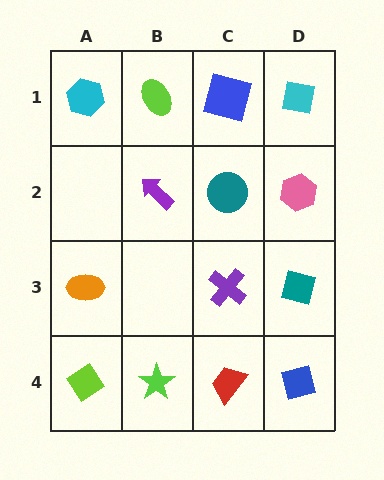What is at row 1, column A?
A cyan hexagon.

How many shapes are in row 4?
4 shapes.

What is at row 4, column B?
A lime star.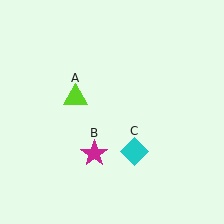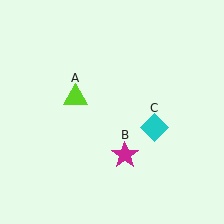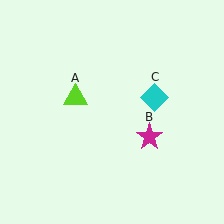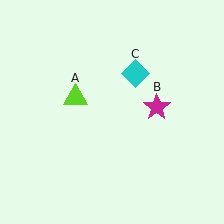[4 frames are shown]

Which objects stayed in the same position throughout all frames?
Lime triangle (object A) remained stationary.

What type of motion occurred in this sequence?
The magenta star (object B), cyan diamond (object C) rotated counterclockwise around the center of the scene.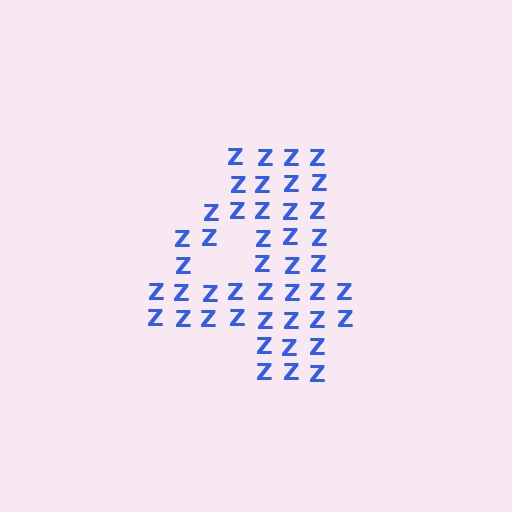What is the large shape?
The large shape is the digit 4.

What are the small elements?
The small elements are letter Z's.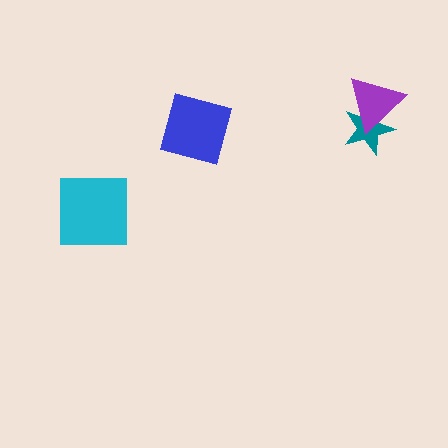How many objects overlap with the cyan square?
0 objects overlap with the cyan square.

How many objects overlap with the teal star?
1 object overlaps with the teal star.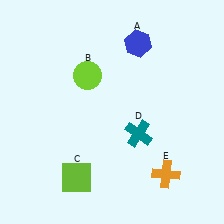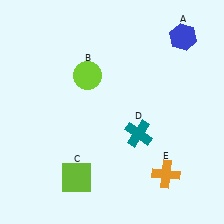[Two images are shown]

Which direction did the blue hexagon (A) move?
The blue hexagon (A) moved right.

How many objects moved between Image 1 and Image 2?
1 object moved between the two images.